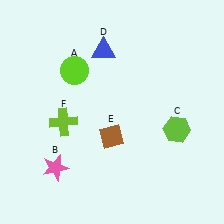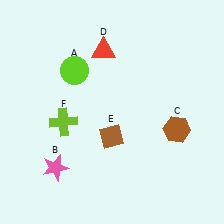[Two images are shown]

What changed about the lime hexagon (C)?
In Image 1, C is lime. In Image 2, it changed to brown.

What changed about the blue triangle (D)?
In Image 1, D is blue. In Image 2, it changed to red.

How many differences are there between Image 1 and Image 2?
There are 2 differences between the two images.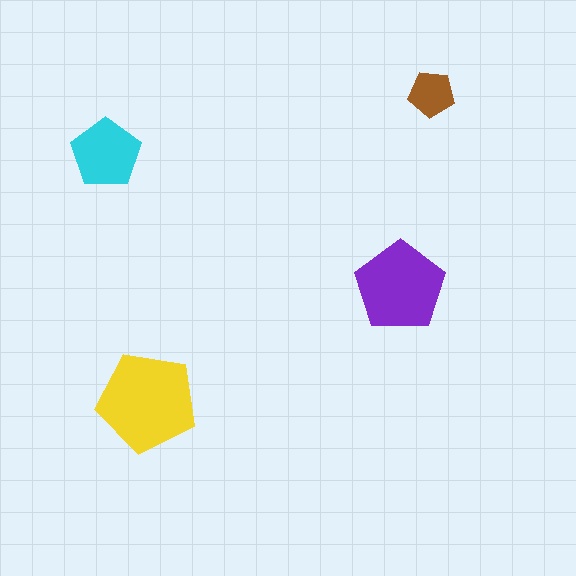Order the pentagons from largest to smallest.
the yellow one, the purple one, the cyan one, the brown one.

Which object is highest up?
The brown pentagon is topmost.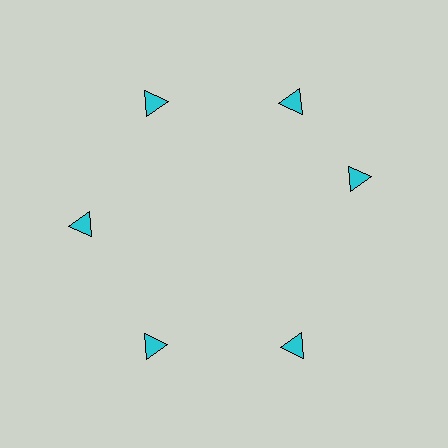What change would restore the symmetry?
The symmetry would be restored by rotating it back into even spacing with its neighbors so that all 6 triangles sit at equal angles and equal distance from the center.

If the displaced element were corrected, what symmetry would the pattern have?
It would have 6-fold rotational symmetry — the pattern would map onto itself every 60 degrees.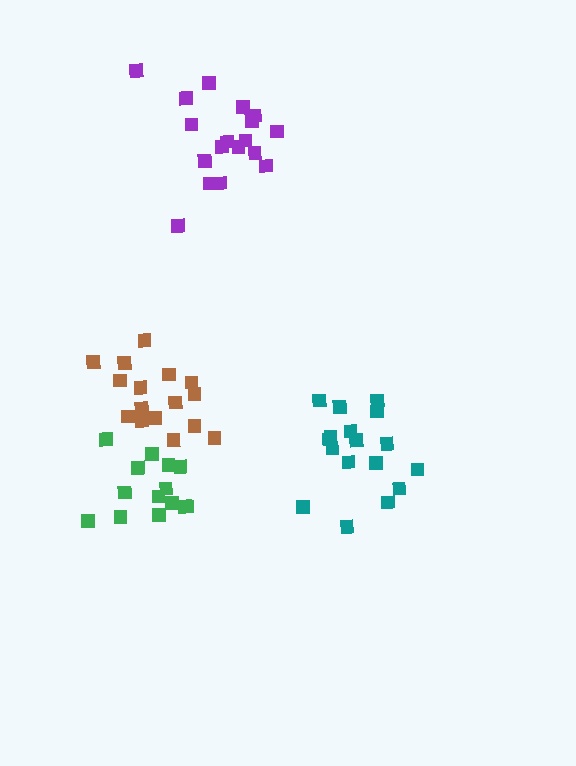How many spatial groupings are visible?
There are 4 spatial groupings.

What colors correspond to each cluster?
The clusters are colored: purple, brown, green, teal.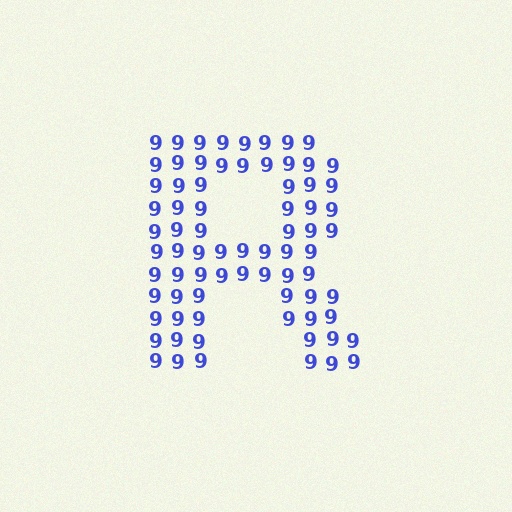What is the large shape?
The large shape is the letter R.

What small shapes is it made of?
It is made of small digit 9's.